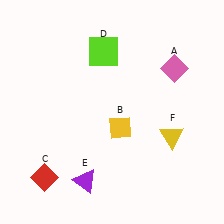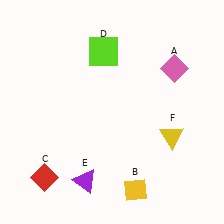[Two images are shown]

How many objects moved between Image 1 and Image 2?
1 object moved between the two images.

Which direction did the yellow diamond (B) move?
The yellow diamond (B) moved down.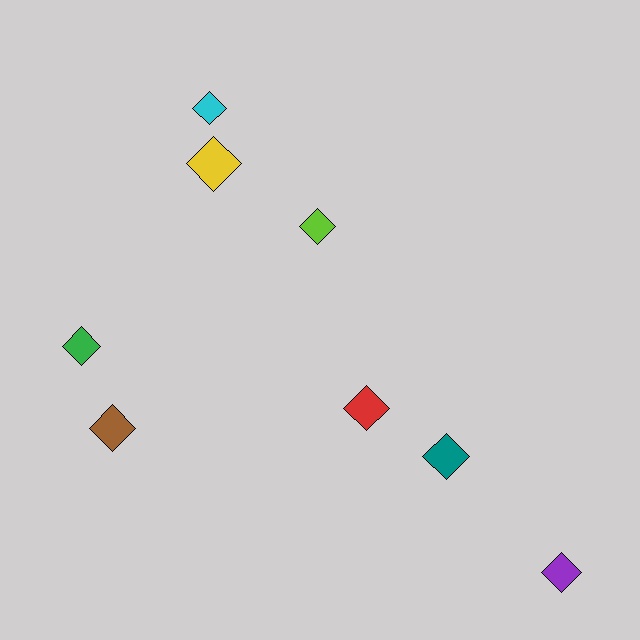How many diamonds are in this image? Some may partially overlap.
There are 8 diamonds.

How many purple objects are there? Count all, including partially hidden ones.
There is 1 purple object.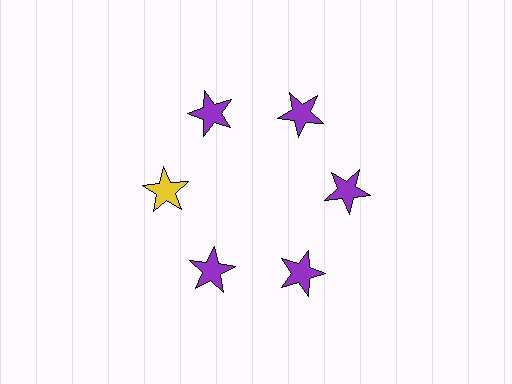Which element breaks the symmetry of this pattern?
The yellow star at roughly the 9 o'clock position breaks the symmetry. All other shapes are purple stars.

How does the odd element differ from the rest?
It has a different color: yellow instead of purple.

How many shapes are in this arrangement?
There are 6 shapes arranged in a ring pattern.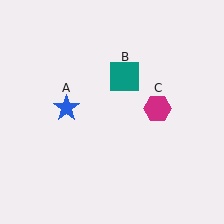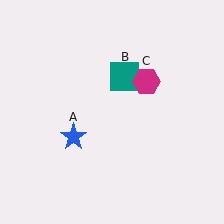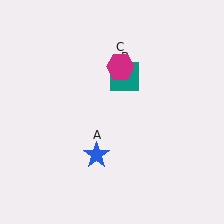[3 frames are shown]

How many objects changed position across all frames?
2 objects changed position: blue star (object A), magenta hexagon (object C).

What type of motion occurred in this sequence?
The blue star (object A), magenta hexagon (object C) rotated counterclockwise around the center of the scene.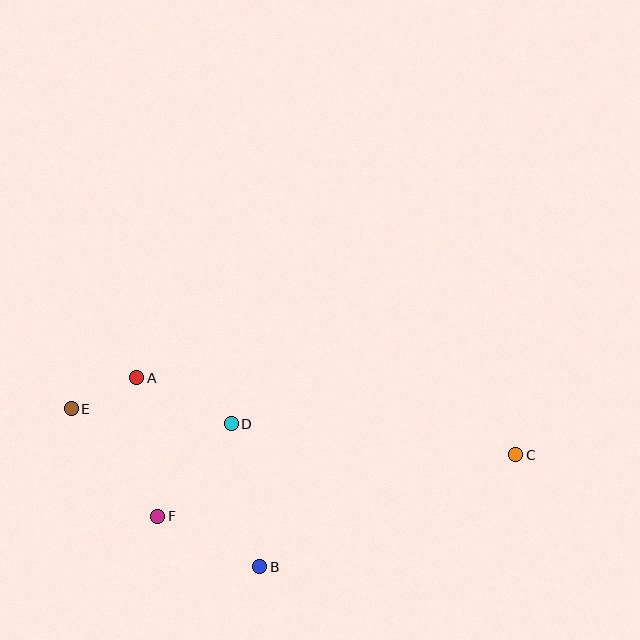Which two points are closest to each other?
Points A and E are closest to each other.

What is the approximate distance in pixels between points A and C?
The distance between A and C is approximately 387 pixels.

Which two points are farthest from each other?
Points C and E are farthest from each other.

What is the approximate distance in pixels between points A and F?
The distance between A and F is approximately 140 pixels.